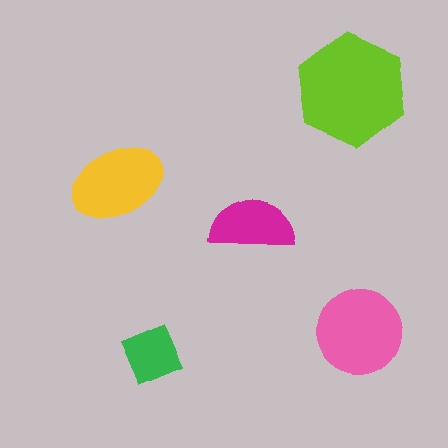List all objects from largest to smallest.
The lime hexagon, the pink circle, the yellow ellipse, the magenta semicircle, the green square.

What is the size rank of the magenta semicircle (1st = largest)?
4th.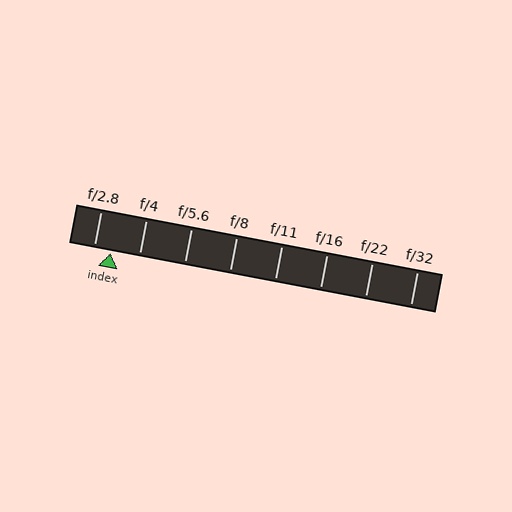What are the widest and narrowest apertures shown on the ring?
The widest aperture shown is f/2.8 and the narrowest is f/32.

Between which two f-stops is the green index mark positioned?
The index mark is between f/2.8 and f/4.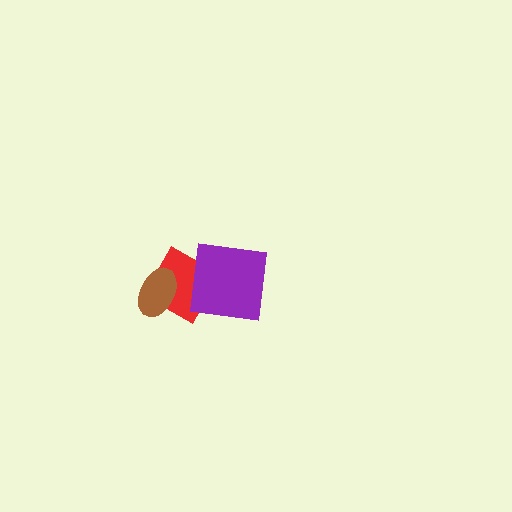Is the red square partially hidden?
Yes, it is partially covered by another shape.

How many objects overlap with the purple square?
1 object overlaps with the purple square.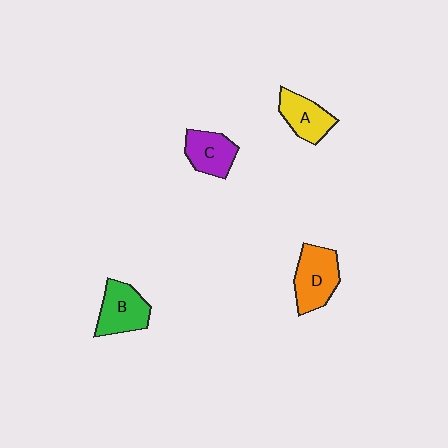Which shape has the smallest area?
Shape A (yellow).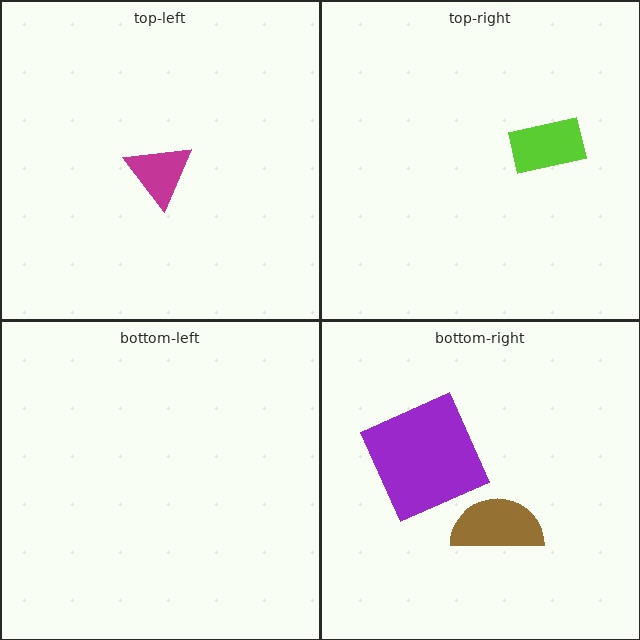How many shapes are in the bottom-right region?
2.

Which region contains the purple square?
The bottom-right region.